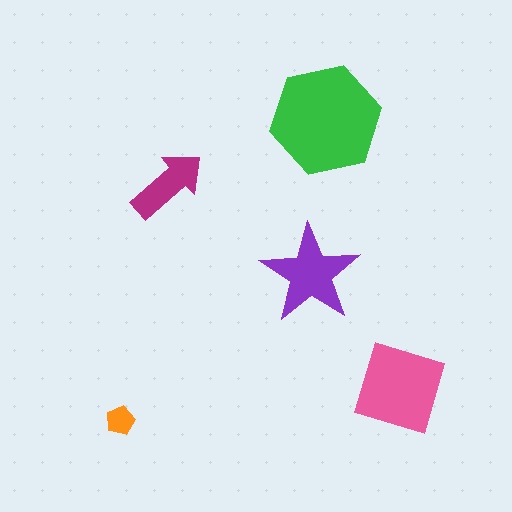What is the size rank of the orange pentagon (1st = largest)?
5th.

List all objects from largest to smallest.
The green hexagon, the pink diamond, the purple star, the magenta arrow, the orange pentagon.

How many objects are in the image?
There are 5 objects in the image.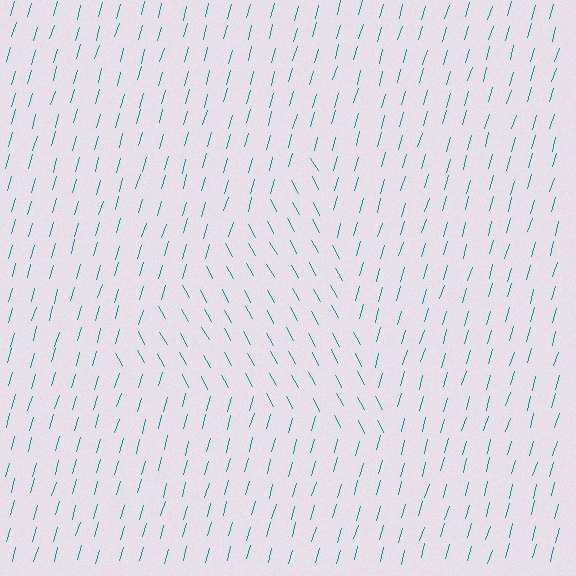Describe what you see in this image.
The image is filled with small teal line segments. A triangle region in the image has lines oriented differently from the surrounding lines, creating a visible texture boundary.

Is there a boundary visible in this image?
Yes, there is a texture boundary formed by a change in line orientation.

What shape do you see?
I see a triangle.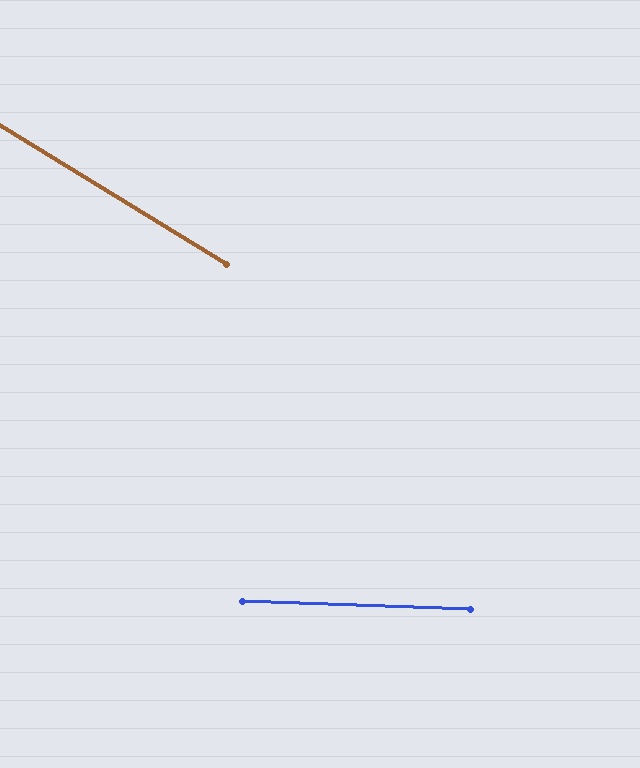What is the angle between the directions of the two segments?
Approximately 29 degrees.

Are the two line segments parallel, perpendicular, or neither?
Neither parallel nor perpendicular — they differ by about 29°.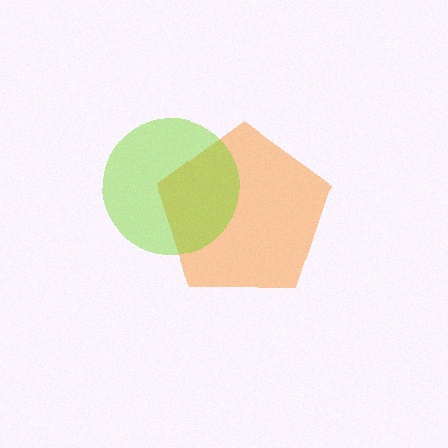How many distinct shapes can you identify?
There are 2 distinct shapes: an orange pentagon, a lime circle.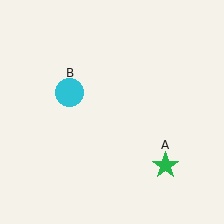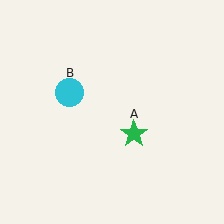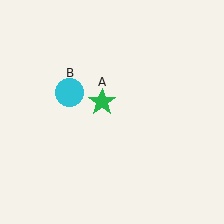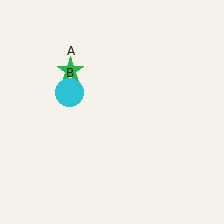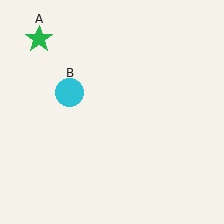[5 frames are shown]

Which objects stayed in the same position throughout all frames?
Cyan circle (object B) remained stationary.